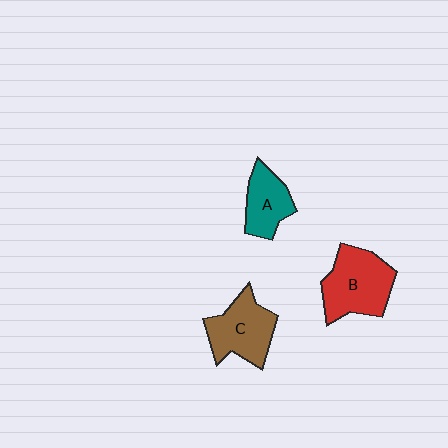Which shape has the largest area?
Shape B (red).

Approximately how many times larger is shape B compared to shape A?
Approximately 1.5 times.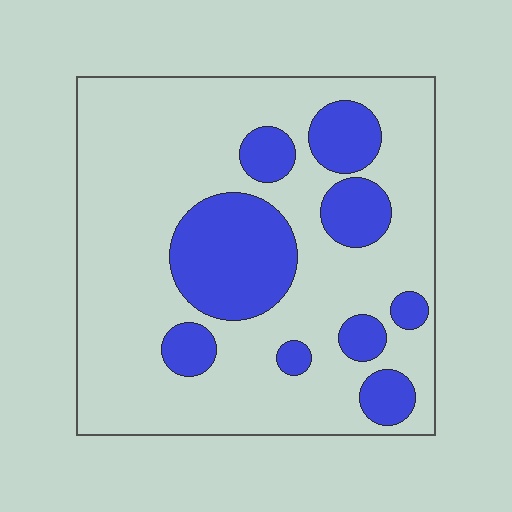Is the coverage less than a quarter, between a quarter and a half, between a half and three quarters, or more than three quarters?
Between a quarter and a half.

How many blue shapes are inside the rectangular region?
9.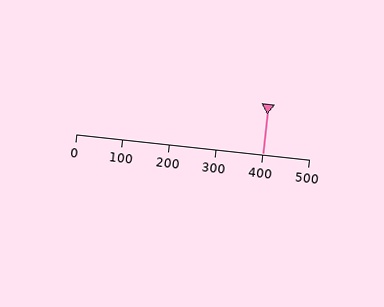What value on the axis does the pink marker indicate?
The marker indicates approximately 400.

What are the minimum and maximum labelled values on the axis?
The axis runs from 0 to 500.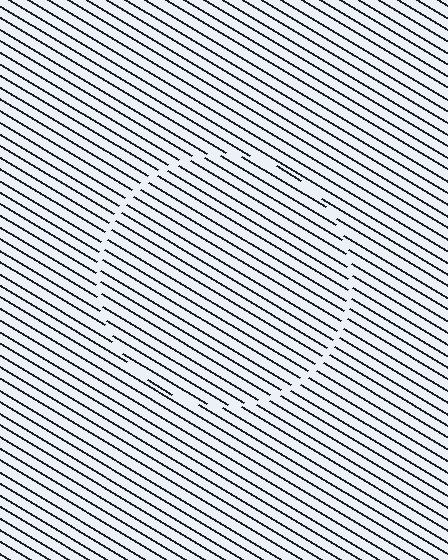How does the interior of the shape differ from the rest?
The interior of the shape contains the same grating, shifted by half a period — the contour is defined by the phase discontinuity where line-ends from the inner and outer gratings abut.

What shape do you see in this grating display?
An illusory circle. The interior of the shape contains the same grating, shifted by half a period — the contour is defined by the phase discontinuity where line-ends from the inner and outer gratings abut.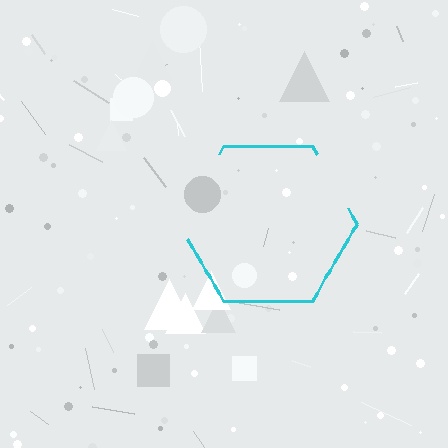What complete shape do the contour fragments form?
The contour fragments form a hexagon.